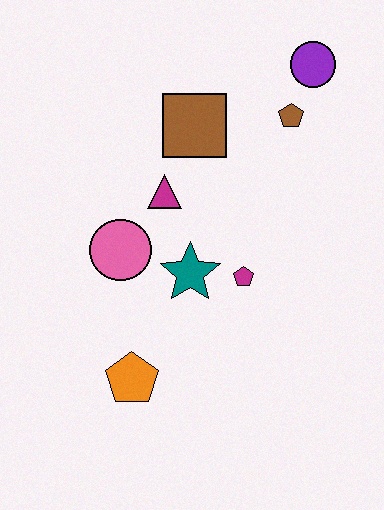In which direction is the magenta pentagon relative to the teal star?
The magenta pentagon is to the right of the teal star.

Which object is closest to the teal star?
The magenta pentagon is closest to the teal star.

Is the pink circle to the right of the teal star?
No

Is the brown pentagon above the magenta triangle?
Yes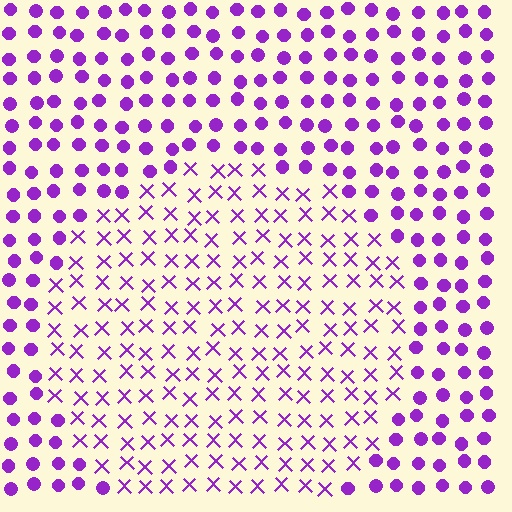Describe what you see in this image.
The image is filled with small purple elements arranged in a uniform grid. A circle-shaped region contains X marks, while the surrounding area contains circles. The boundary is defined purely by the change in element shape.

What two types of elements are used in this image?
The image uses X marks inside the circle region and circles outside it.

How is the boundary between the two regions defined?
The boundary is defined by a change in element shape: X marks inside vs. circles outside. All elements share the same color and spacing.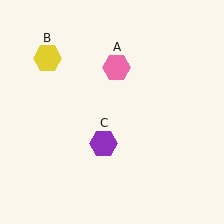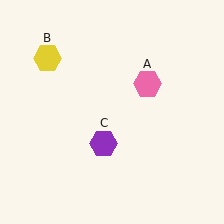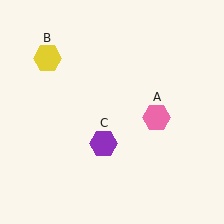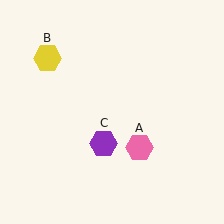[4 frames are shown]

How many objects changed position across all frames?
1 object changed position: pink hexagon (object A).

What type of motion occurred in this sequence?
The pink hexagon (object A) rotated clockwise around the center of the scene.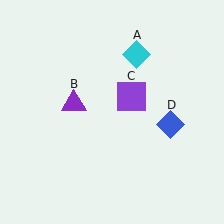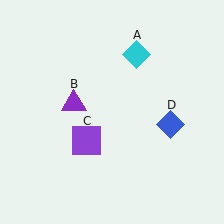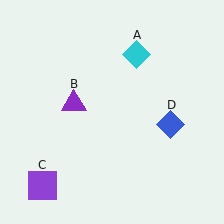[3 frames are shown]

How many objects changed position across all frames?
1 object changed position: purple square (object C).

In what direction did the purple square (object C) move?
The purple square (object C) moved down and to the left.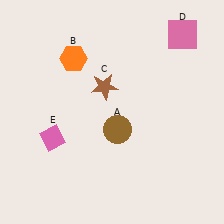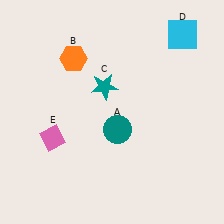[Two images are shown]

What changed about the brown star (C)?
In Image 1, C is brown. In Image 2, it changed to teal.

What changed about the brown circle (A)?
In Image 1, A is brown. In Image 2, it changed to teal.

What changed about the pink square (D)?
In Image 1, D is pink. In Image 2, it changed to cyan.